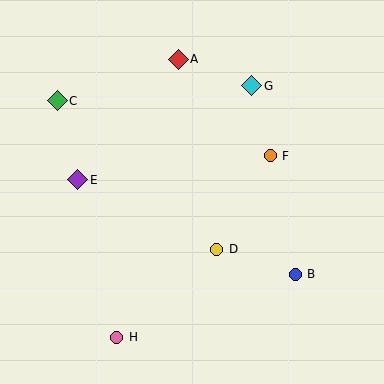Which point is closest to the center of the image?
Point D at (217, 249) is closest to the center.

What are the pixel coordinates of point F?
Point F is at (270, 156).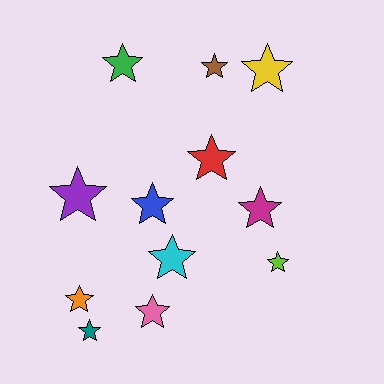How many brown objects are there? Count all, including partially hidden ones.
There is 1 brown object.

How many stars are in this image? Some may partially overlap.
There are 12 stars.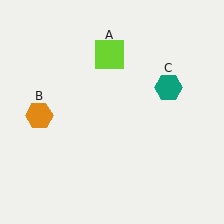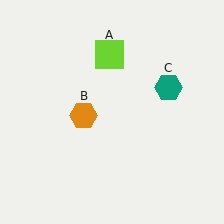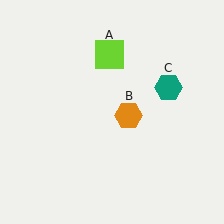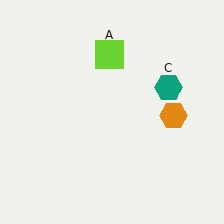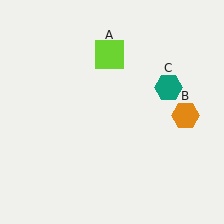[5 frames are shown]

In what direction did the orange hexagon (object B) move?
The orange hexagon (object B) moved right.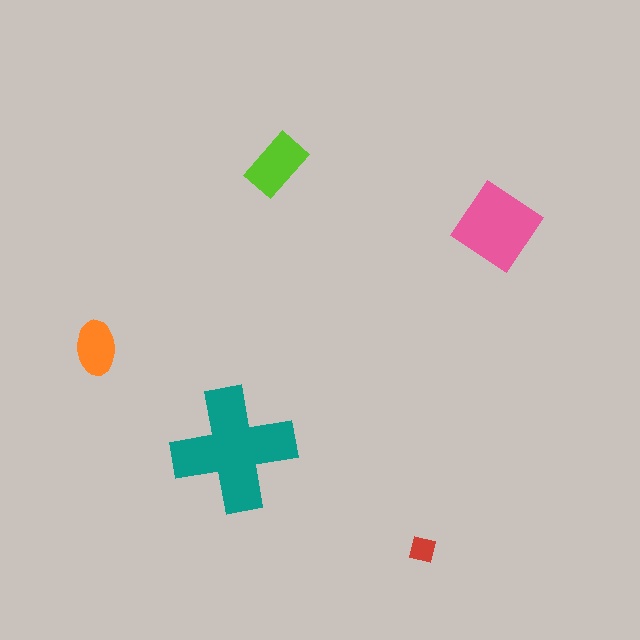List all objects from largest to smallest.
The teal cross, the pink diamond, the lime rectangle, the orange ellipse, the red square.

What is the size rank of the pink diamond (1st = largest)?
2nd.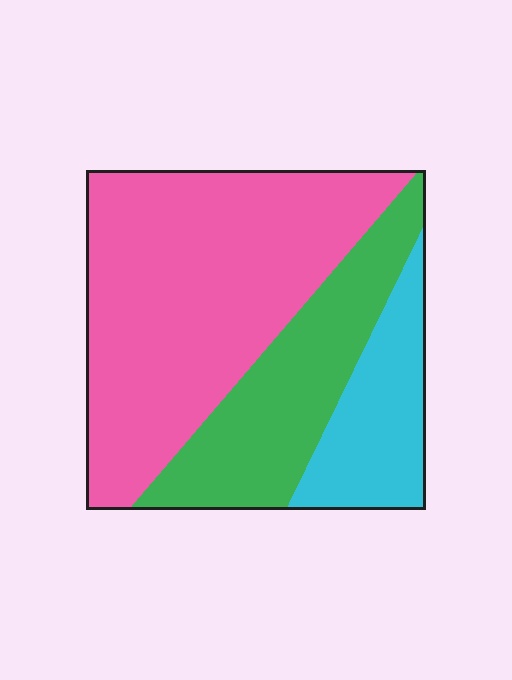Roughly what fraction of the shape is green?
Green covers 27% of the shape.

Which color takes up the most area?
Pink, at roughly 55%.